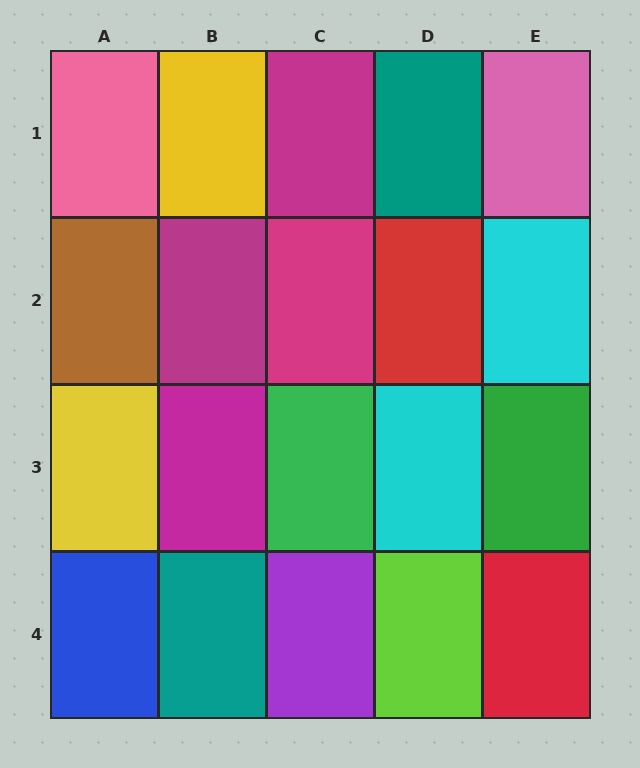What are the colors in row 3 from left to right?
Yellow, magenta, green, cyan, green.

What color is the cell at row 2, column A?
Brown.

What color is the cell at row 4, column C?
Purple.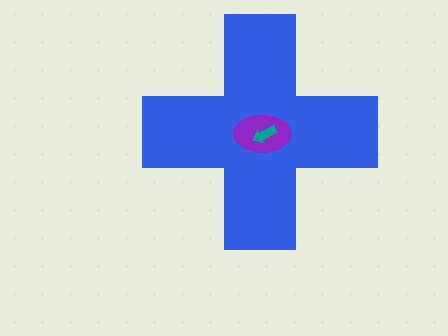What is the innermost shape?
The teal arrow.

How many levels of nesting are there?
3.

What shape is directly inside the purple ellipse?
The teal arrow.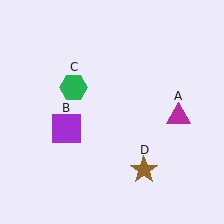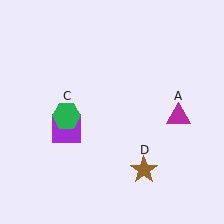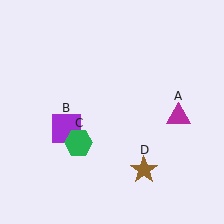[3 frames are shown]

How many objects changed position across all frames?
1 object changed position: green hexagon (object C).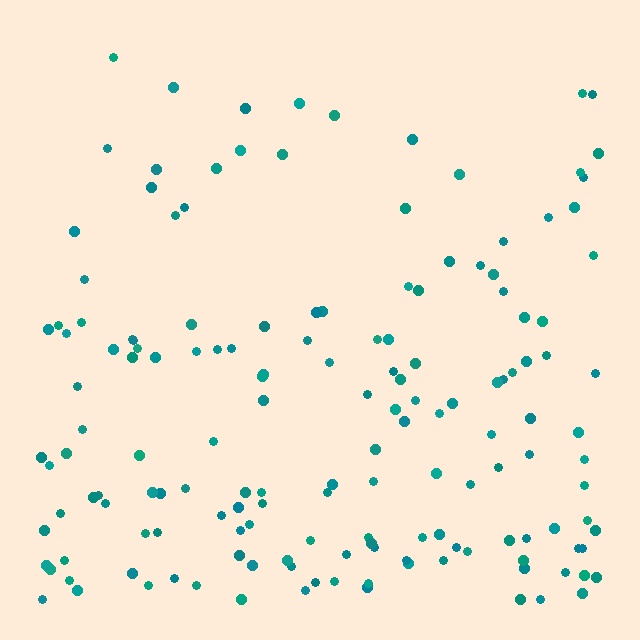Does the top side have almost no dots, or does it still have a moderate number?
Still a moderate number, just noticeably fewer than the bottom.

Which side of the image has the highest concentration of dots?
The bottom.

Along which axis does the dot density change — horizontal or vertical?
Vertical.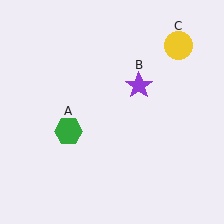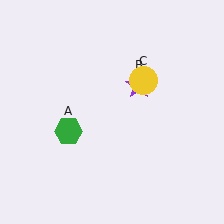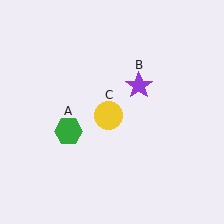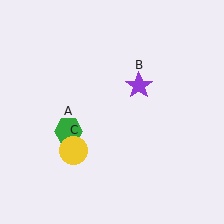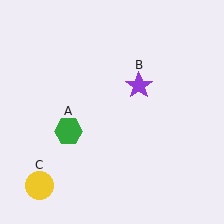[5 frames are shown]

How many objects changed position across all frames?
1 object changed position: yellow circle (object C).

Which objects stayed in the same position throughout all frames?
Green hexagon (object A) and purple star (object B) remained stationary.